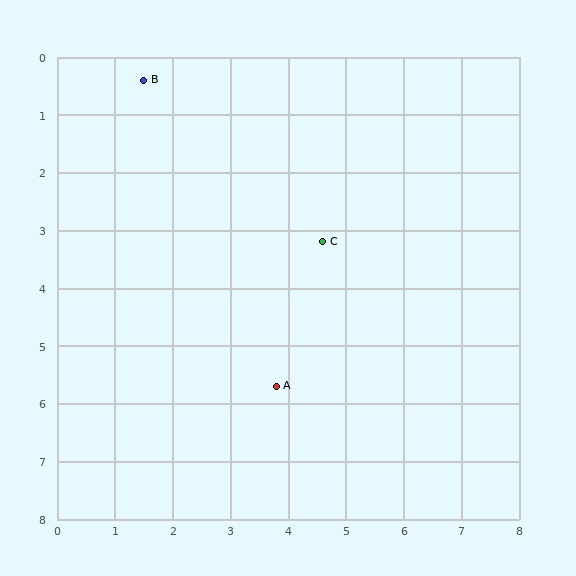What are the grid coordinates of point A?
Point A is at approximately (3.8, 5.7).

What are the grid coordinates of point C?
Point C is at approximately (4.6, 3.2).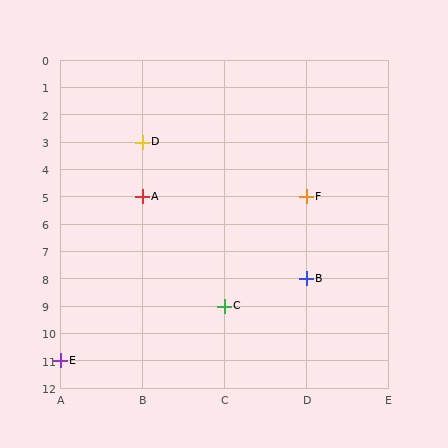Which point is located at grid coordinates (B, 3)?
Point D is at (B, 3).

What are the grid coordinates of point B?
Point B is at grid coordinates (D, 8).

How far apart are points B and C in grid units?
Points B and C are 1 column and 1 row apart (about 1.4 grid units diagonally).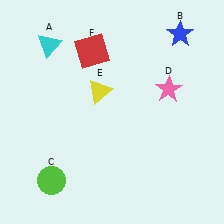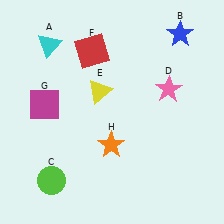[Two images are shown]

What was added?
A magenta square (G), an orange star (H) were added in Image 2.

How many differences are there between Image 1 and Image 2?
There are 2 differences between the two images.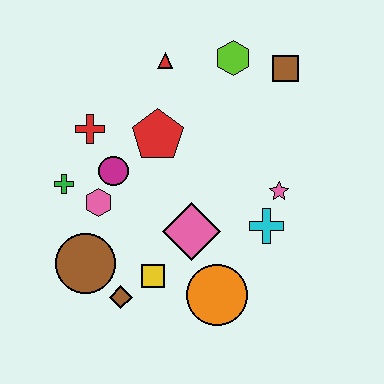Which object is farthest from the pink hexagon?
The brown square is farthest from the pink hexagon.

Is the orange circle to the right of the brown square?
No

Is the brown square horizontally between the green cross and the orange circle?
No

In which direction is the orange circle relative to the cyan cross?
The orange circle is below the cyan cross.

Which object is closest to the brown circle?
The brown diamond is closest to the brown circle.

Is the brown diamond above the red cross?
No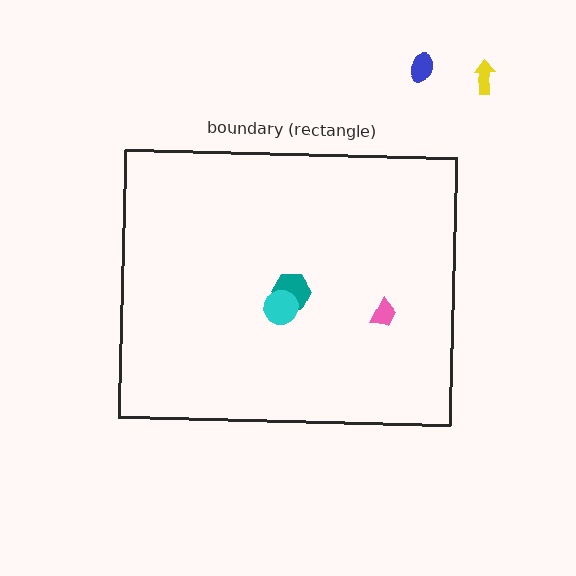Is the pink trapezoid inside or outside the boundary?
Inside.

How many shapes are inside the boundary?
3 inside, 2 outside.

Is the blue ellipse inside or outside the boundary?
Outside.